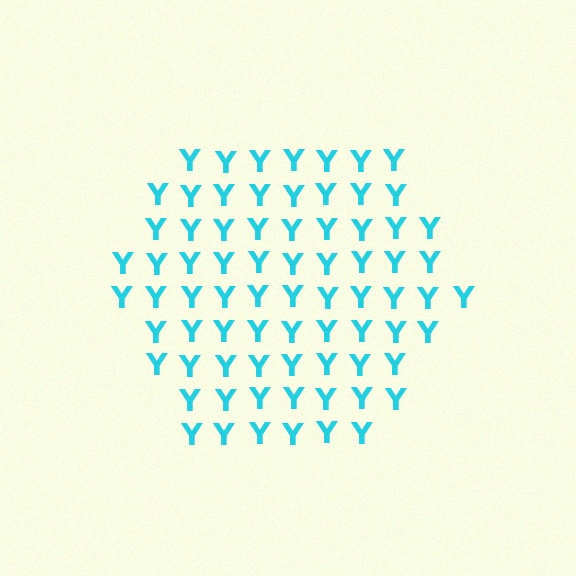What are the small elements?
The small elements are letter Y's.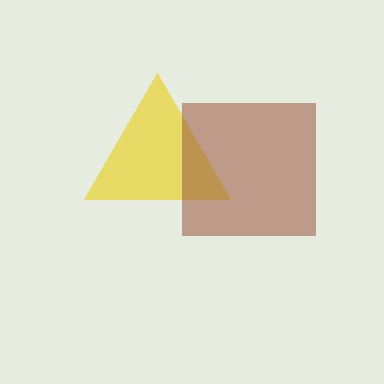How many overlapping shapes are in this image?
There are 2 overlapping shapes in the image.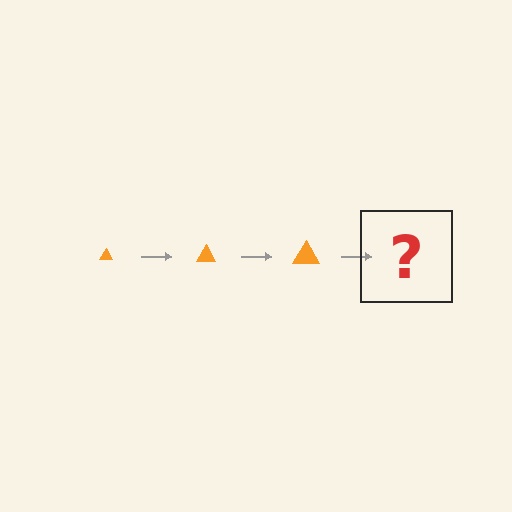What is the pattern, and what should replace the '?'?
The pattern is that the triangle gets progressively larger each step. The '?' should be an orange triangle, larger than the previous one.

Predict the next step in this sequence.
The next step is an orange triangle, larger than the previous one.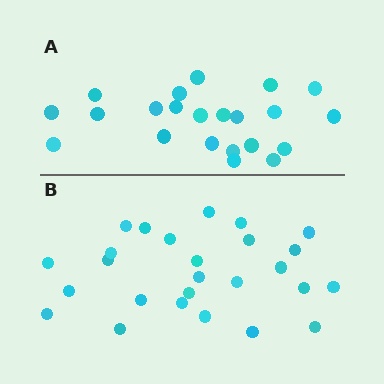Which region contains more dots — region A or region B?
Region B (the bottom region) has more dots.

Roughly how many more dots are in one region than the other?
Region B has about 4 more dots than region A.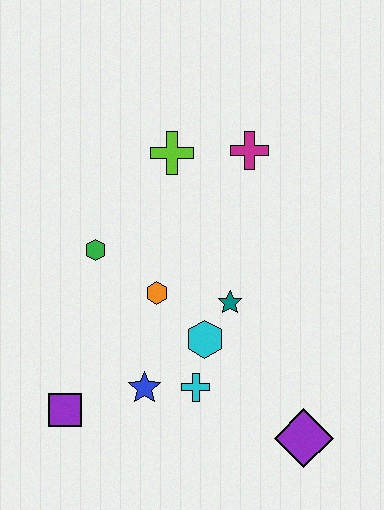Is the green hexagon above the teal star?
Yes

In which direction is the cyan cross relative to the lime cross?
The cyan cross is below the lime cross.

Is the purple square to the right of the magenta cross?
No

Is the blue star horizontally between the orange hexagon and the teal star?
No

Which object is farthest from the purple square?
The magenta cross is farthest from the purple square.